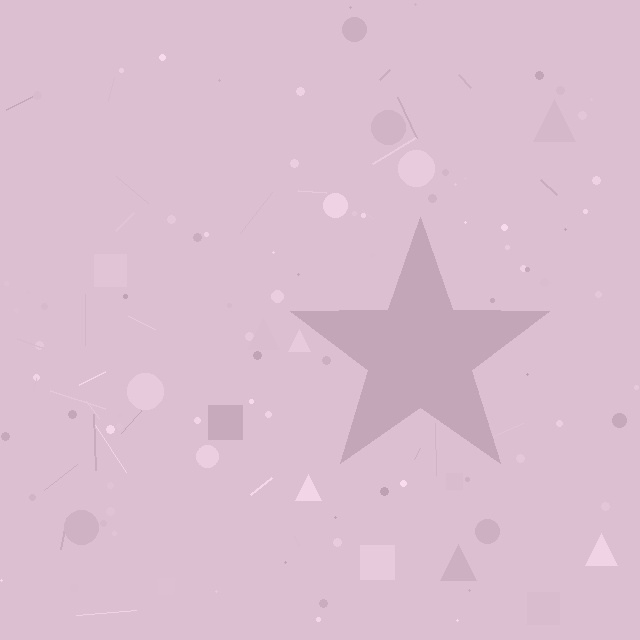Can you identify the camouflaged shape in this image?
The camouflaged shape is a star.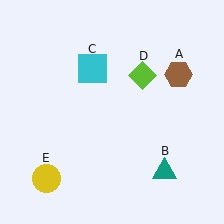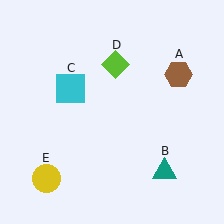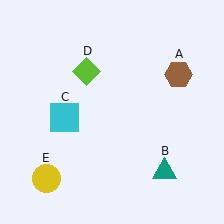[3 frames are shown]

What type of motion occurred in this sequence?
The cyan square (object C), lime diamond (object D) rotated counterclockwise around the center of the scene.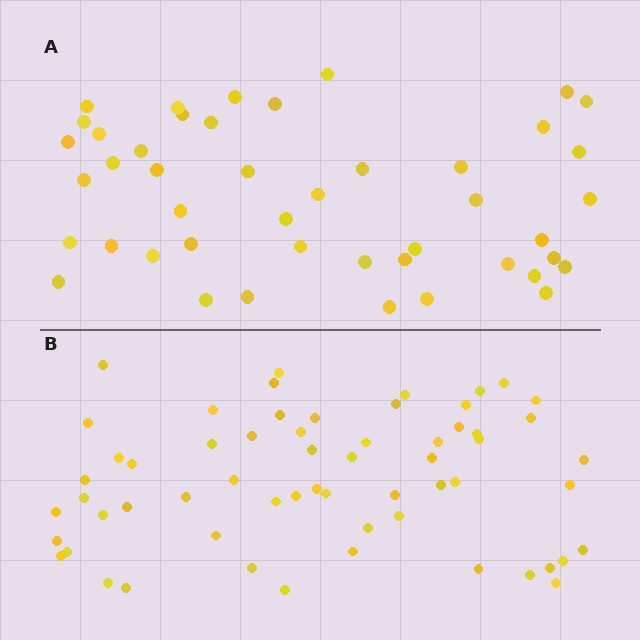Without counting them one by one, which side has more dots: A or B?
Region B (the bottom region) has more dots.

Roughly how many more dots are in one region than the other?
Region B has approximately 15 more dots than region A.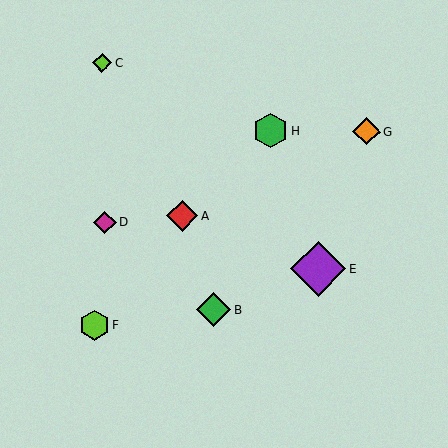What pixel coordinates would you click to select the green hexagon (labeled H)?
Click at (271, 131) to select the green hexagon H.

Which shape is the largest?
The purple diamond (labeled E) is the largest.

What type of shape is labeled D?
Shape D is a magenta diamond.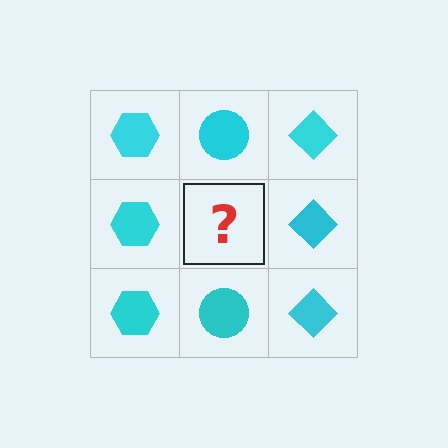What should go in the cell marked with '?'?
The missing cell should contain a cyan circle.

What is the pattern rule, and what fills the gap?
The rule is that each column has a consistent shape. The gap should be filled with a cyan circle.